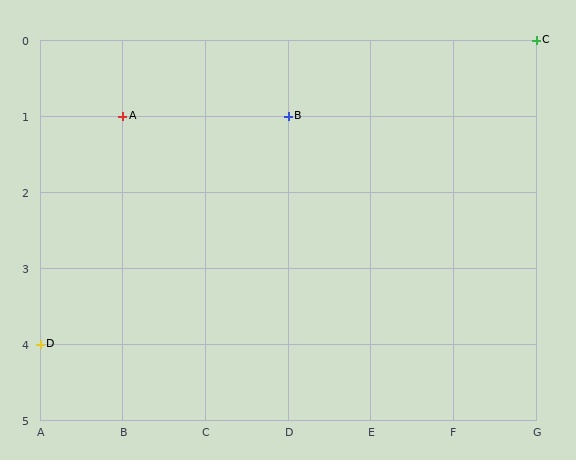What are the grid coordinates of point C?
Point C is at grid coordinates (G, 0).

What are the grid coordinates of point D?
Point D is at grid coordinates (A, 4).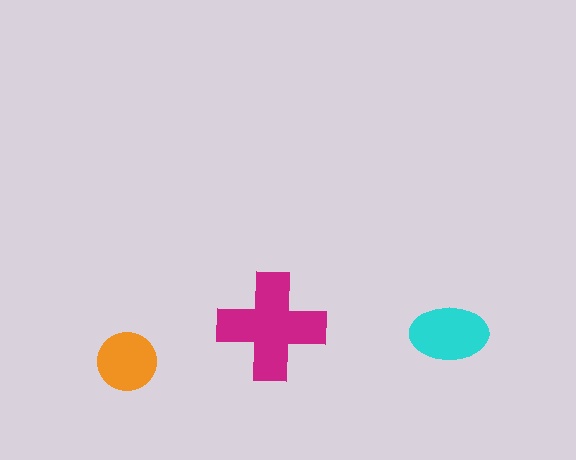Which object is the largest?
The magenta cross.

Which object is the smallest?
The orange circle.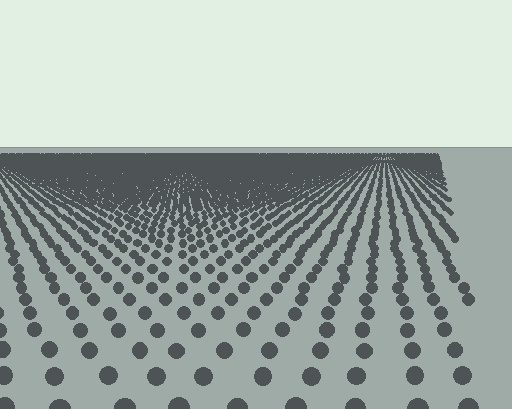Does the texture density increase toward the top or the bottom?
Density increases toward the top.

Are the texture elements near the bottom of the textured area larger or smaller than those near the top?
Larger. Near the bottom, elements are closer to the viewer and appear at a bigger on-screen size.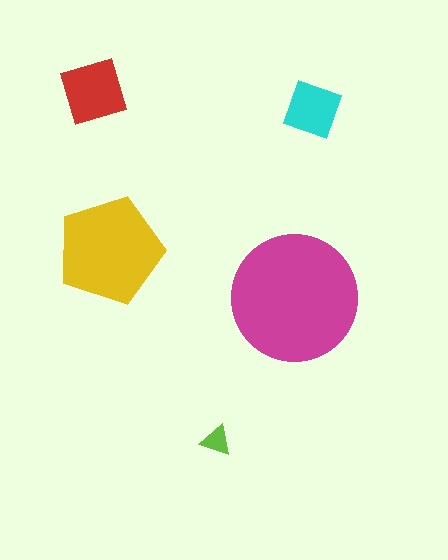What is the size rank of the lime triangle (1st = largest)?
5th.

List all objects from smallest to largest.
The lime triangle, the cyan square, the red diamond, the yellow pentagon, the magenta circle.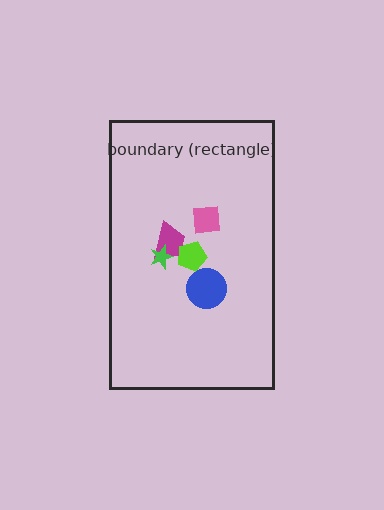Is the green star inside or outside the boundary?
Inside.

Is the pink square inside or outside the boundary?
Inside.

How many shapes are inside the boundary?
5 inside, 0 outside.